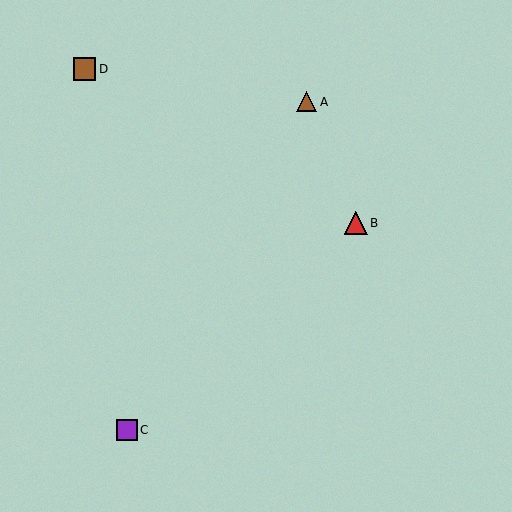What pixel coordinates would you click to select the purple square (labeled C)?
Click at (127, 430) to select the purple square C.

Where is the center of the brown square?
The center of the brown square is at (85, 69).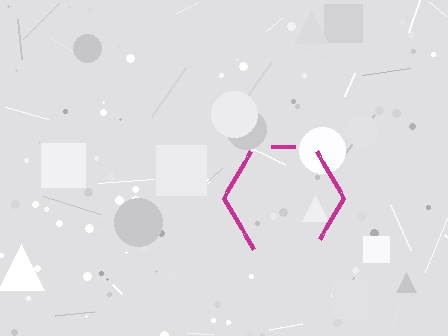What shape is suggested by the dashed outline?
The dashed outline suggests a hexagon.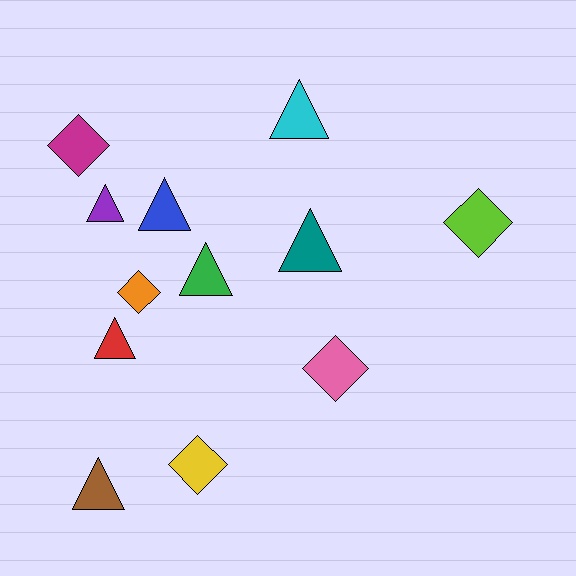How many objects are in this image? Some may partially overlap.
There are 12 objects.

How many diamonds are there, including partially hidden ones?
There are 5 diamonds.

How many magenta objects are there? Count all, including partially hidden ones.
There is 1 magenta object.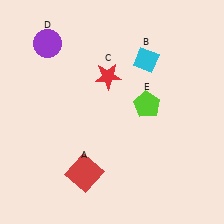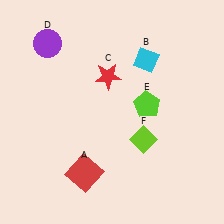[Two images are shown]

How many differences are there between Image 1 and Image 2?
There is 1 difference between the two images.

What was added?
A lime diamond (F) was added in Image 2.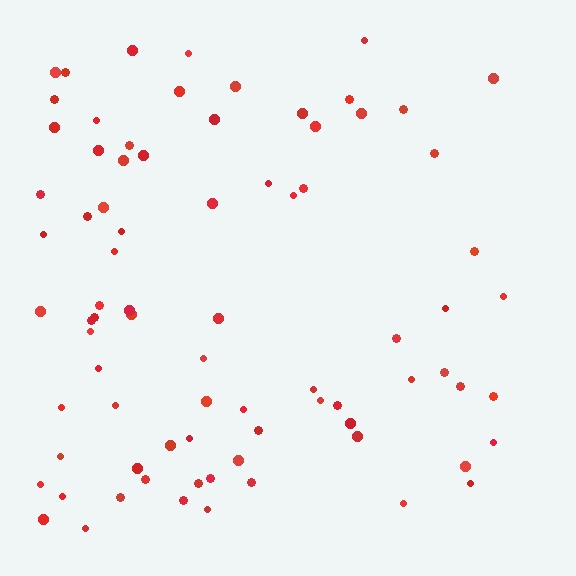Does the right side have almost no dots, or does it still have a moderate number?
Still a moderate number, just noticeably fewer than the left.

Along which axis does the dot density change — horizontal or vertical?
Horizontal.